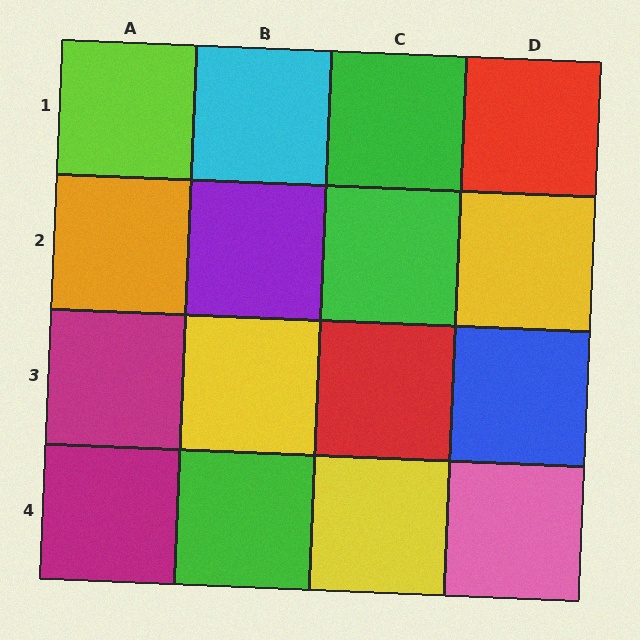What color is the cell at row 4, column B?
Green.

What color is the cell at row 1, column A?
Lime.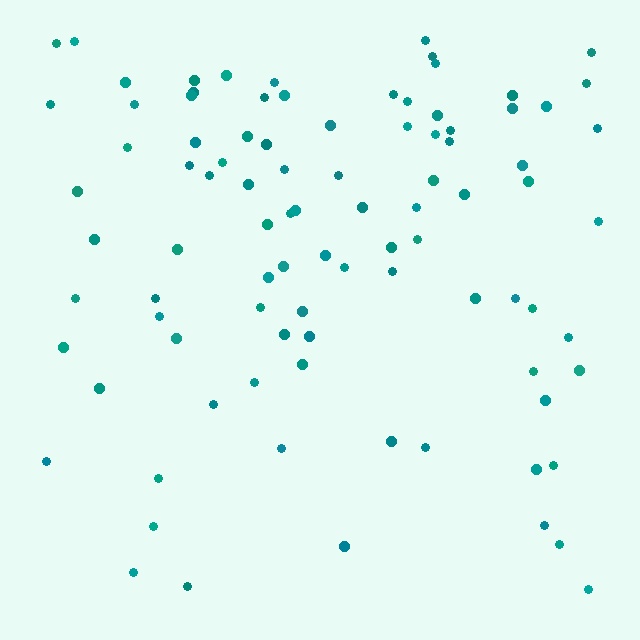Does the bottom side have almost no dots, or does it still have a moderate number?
Still a moderate number, just noticeably fewer than the top.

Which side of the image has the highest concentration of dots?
The top.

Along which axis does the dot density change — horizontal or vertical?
Vertical.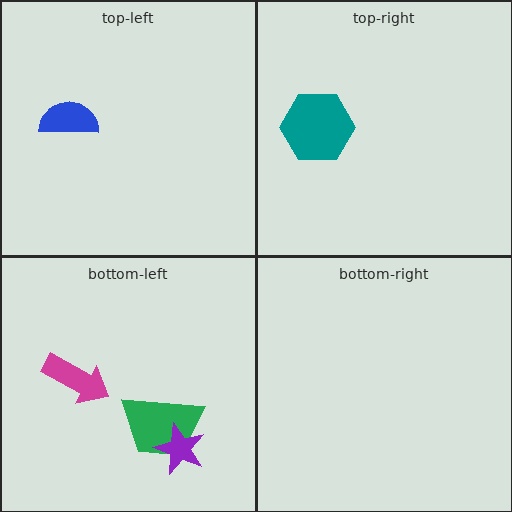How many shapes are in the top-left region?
1.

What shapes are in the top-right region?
The teal hexagon.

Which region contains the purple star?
The bottom-left region.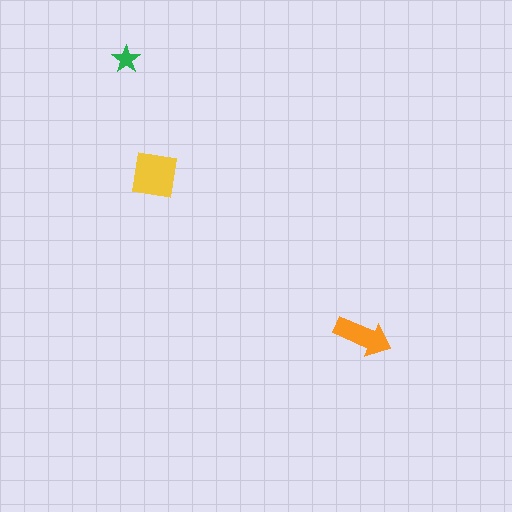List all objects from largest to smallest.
The yellow square, the orange arrow, the green star.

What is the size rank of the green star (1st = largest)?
3rd.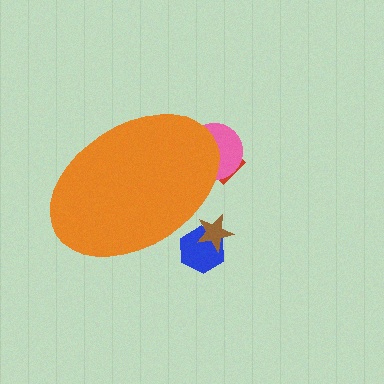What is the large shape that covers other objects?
An orange ellipse.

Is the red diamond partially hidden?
Yes, the red diamond is partially hidden behind the orange ellipse.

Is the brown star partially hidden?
Yes, the brown star is partially hidden behind the orange ellipse.